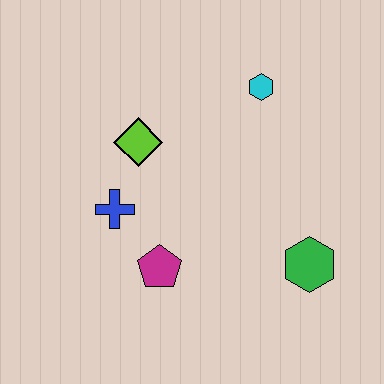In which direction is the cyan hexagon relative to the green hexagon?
The cyan hexagon is above the green hexagon.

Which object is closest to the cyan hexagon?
The lime diamond is closest to the cyan hexagon.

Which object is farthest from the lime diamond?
The green hexagon is farthest from the lime diamond.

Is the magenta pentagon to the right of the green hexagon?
No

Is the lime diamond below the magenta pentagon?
No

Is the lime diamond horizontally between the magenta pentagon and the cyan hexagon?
No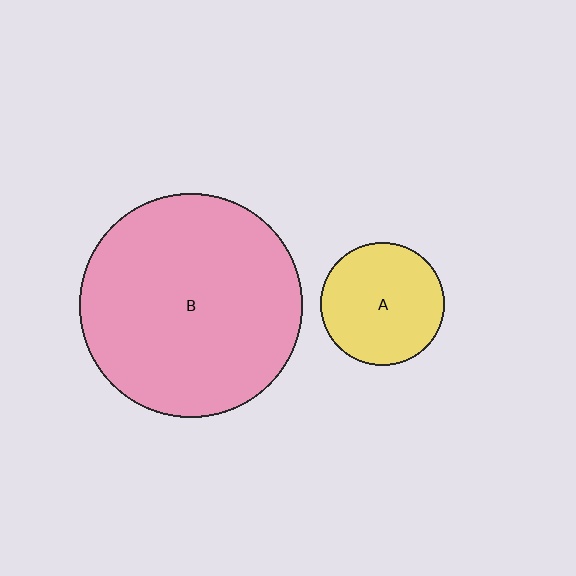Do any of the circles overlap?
No, none of the circles overlap.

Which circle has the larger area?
Circle B (pink).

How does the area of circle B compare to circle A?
Approximately 3.3 times.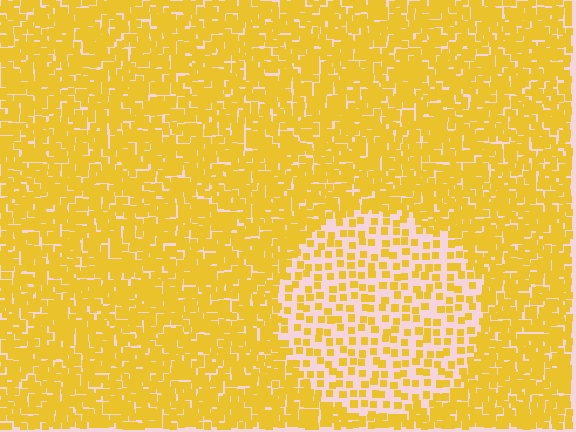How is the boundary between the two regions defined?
The boundary is defined by a change in element density (approximately 2.5x ratio). All elements are the same color, size, and shape.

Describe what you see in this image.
The image contains small yellow elements arranged at two different densities. A circle-shaped region is visible where the elements are less densely packed than the surrounding area.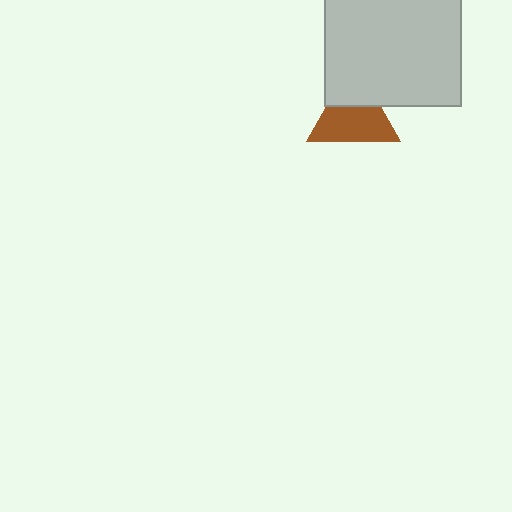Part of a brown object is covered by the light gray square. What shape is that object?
It is a triangle.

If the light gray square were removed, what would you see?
You would see the complete brown triangle.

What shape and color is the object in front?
The object in front is a light gray square.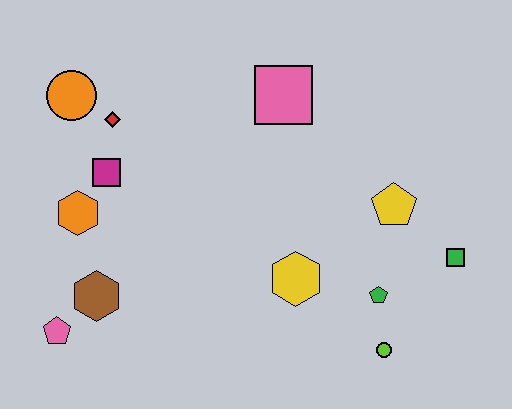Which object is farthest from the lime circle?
The orange circle is farthest from the lime circle.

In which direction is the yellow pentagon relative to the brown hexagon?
The yellow pentagon is to the right of the brown hexagon.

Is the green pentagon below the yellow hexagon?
Yes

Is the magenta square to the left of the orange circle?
No